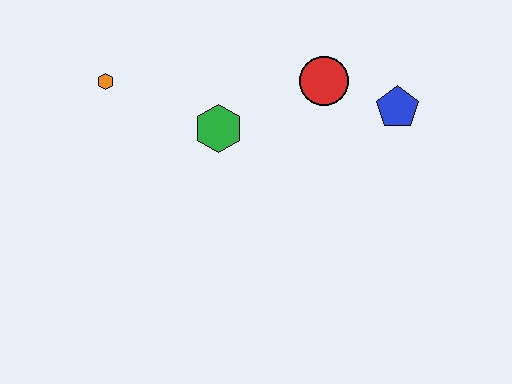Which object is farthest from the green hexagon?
The blue pentagon is farthest from the green hexagon.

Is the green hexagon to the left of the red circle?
Yes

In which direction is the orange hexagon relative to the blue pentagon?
The orange hexagon is to the left of the blue pentagon.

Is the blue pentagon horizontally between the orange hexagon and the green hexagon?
No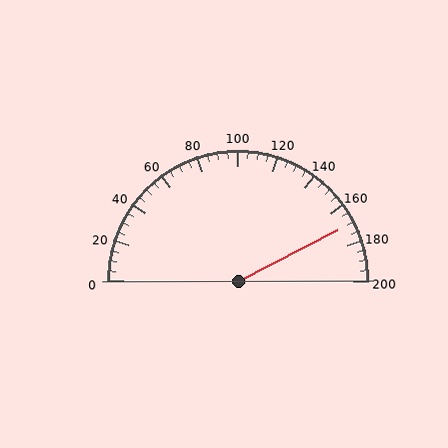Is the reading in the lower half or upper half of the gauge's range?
The reading is in the upper half of the range (0 to 200).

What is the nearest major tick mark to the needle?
The nearest major tick mark is 160.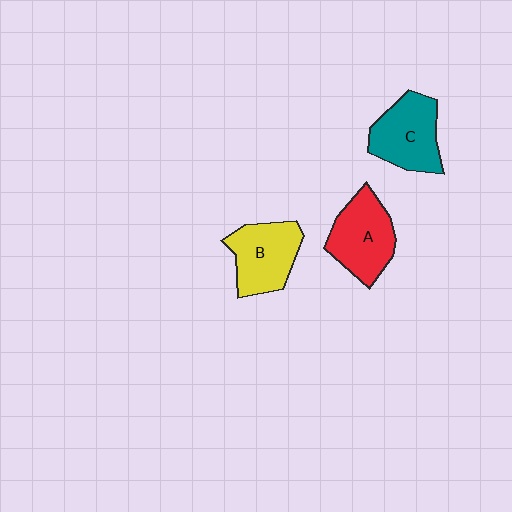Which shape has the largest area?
Shape A (red).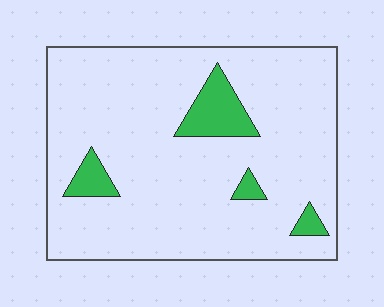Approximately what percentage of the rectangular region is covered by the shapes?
Approximately 10%.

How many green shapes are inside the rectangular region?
4.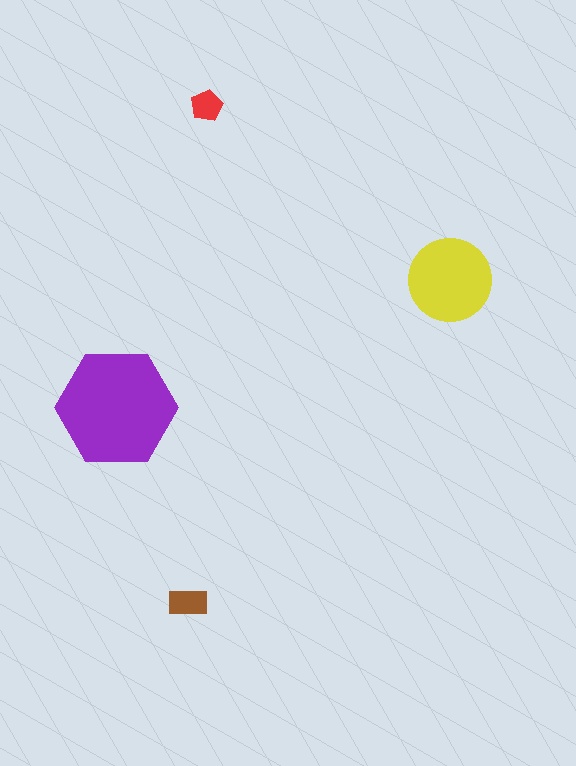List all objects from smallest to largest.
The red pentagon, the brown rectangle, the yellow circle, the purple hexagon.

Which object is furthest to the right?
The yellow circle is rightmost.